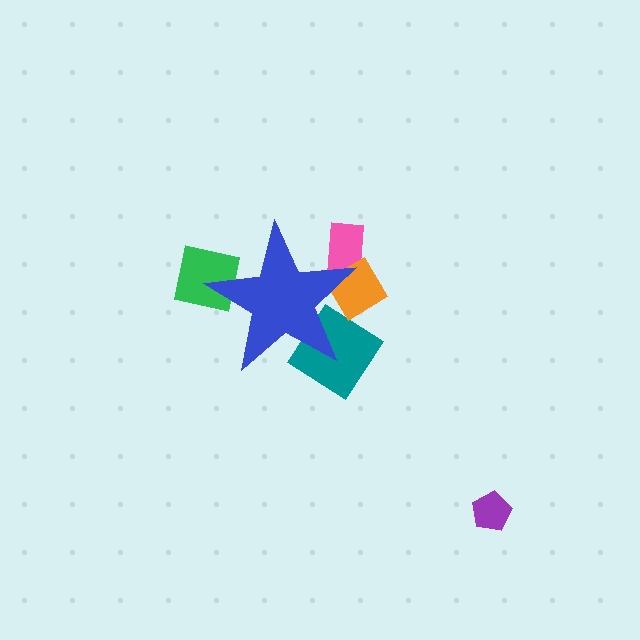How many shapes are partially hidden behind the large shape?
4 shapes are partially hidden.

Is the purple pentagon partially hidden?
No, the purple pentagon is fully visible.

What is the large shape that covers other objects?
A blue star.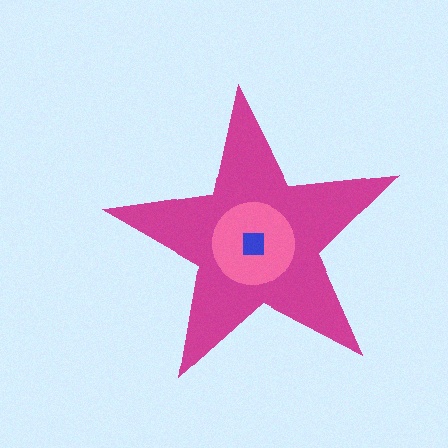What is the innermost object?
The blue square.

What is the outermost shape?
The magenta star.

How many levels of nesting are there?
3.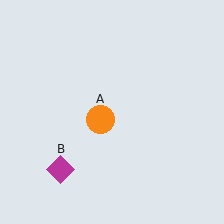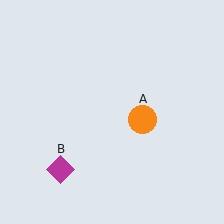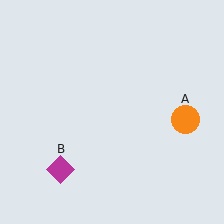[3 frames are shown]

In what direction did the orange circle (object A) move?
The orange circle (object A) moved right.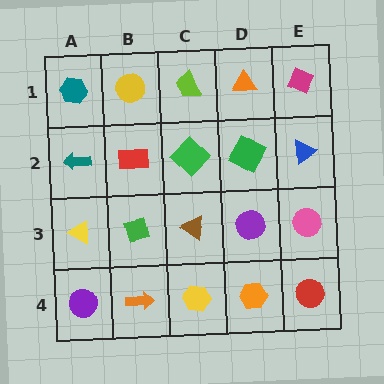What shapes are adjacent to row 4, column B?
A green diamond (row 3, column B), a purple circle (row 4, column A), a yellow hexagon (row 4, column C).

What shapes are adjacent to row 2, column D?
An orange triangle (row 1, column D), a purple circle (row 3, column D), a green diamond (row 2, column C), a blue triangle (row 2, column E).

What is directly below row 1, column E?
A blue triangle.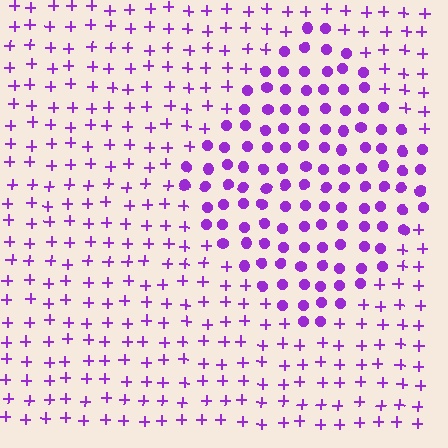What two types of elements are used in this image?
The image uses circles inside the diamond region and plus signs outside it.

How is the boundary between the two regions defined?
The boundary is defined by a change in element shape: circles inside vs. plus signs outside. All elements share the same color and spacing.